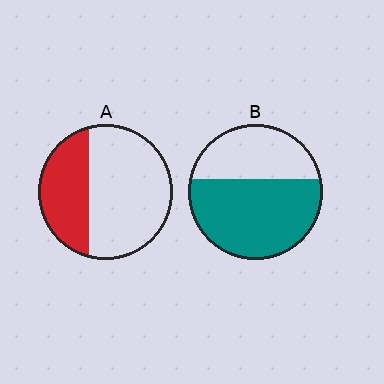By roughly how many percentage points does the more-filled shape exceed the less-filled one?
By roughly 30 percentage points (B over A).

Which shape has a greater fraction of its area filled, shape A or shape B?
Shape B.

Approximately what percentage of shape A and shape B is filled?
A is approximately 35% and B is approximately 60%.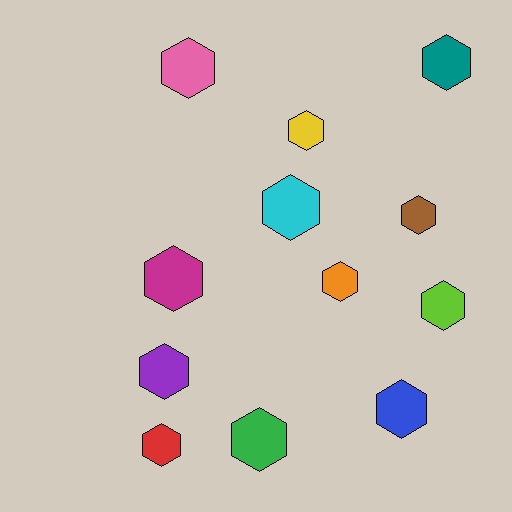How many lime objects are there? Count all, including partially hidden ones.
There is 1 lime object.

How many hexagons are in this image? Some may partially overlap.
There are 12 hexagons.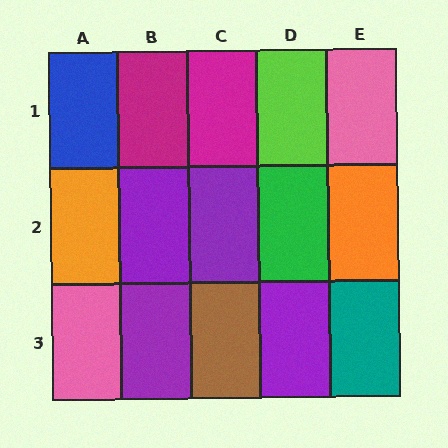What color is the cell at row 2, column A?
Orange.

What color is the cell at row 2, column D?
Green.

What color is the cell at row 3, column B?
Purple.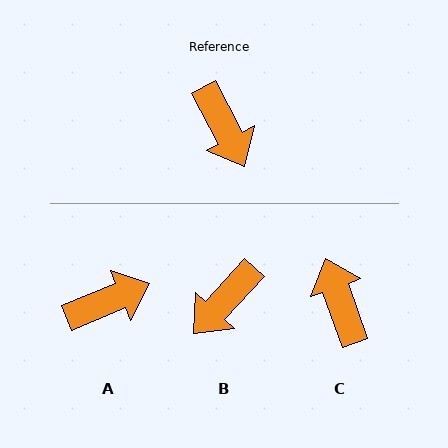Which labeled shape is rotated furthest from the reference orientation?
C, about 172 degrees away.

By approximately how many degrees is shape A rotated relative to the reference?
Approximately 85 degrees counter-clockwise.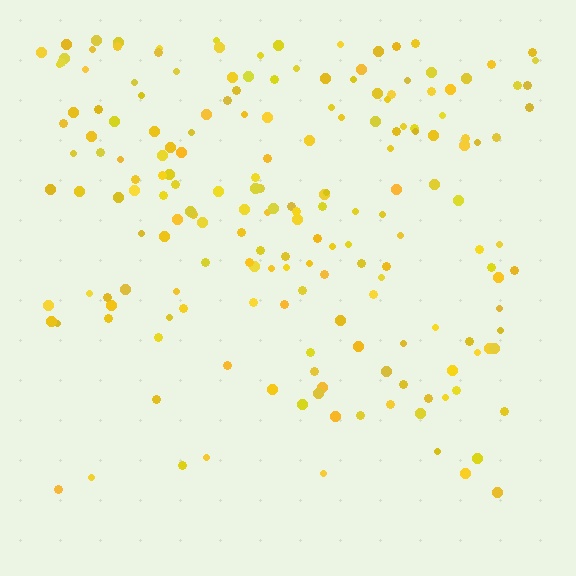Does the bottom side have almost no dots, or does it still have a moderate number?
Still a moderate number, just noticeably fewer than the top.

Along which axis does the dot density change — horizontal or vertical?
Vertical.